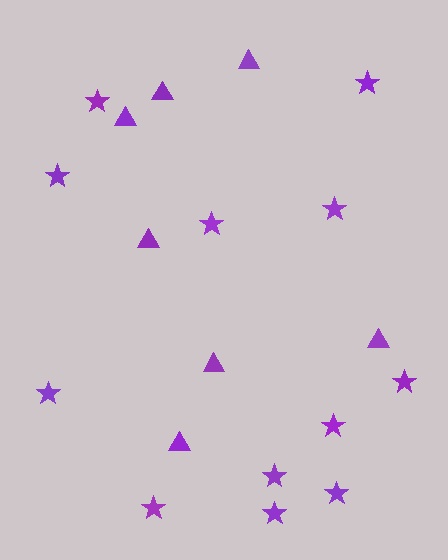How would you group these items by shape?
There are 2 groups: one group of stars (12) and one group of triangles (7).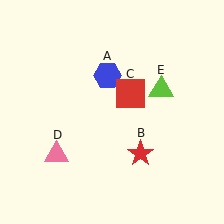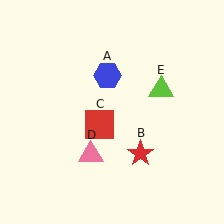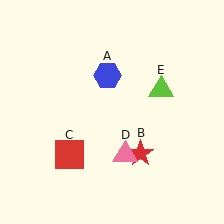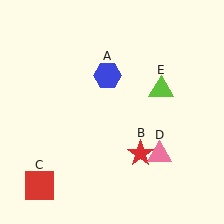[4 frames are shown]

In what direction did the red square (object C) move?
The red square (object C) moved down and to the left.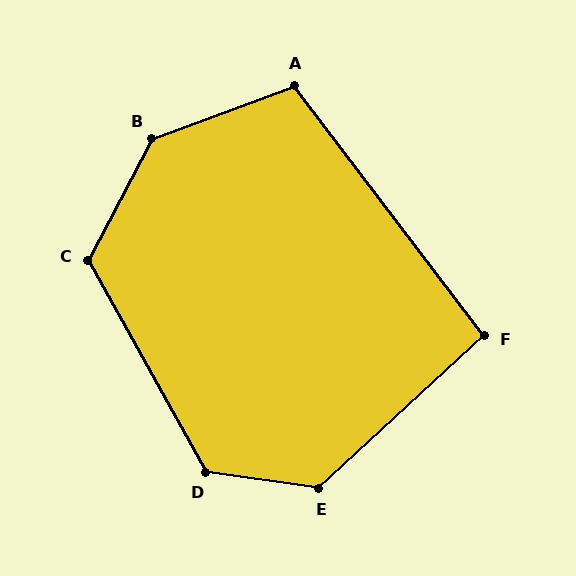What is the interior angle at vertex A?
Approximately 107 degrees (obtuse).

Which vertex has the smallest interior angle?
F, at approximately 95 degrees.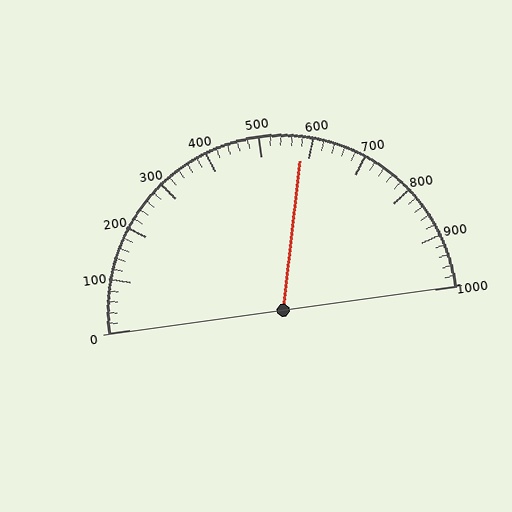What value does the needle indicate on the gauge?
The needle indicates approximately 580.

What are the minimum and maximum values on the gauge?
The gauge ranges from 0 to 1000.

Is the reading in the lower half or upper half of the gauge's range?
The reading is in the upper half of the range (0 to 1000).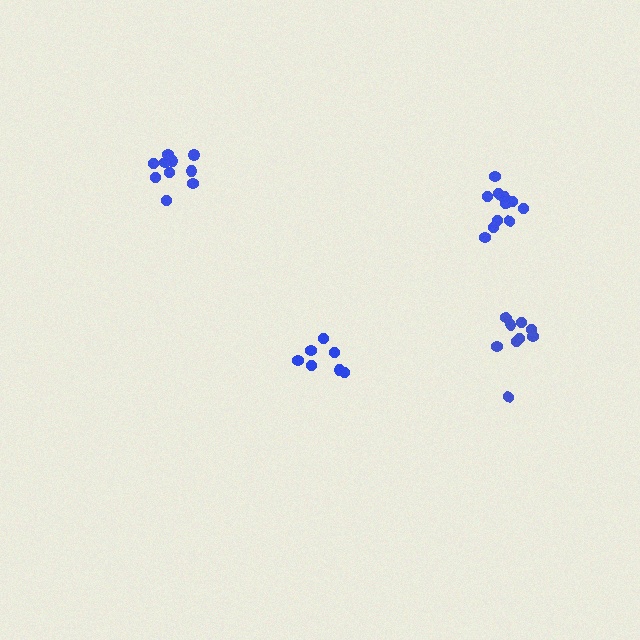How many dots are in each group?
Group 1: 12 dots, Group 2: 7 dots, Group 3: 9 dots, Group 4: 10 dots (38 total).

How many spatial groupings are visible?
There are 4 spatial groupings.